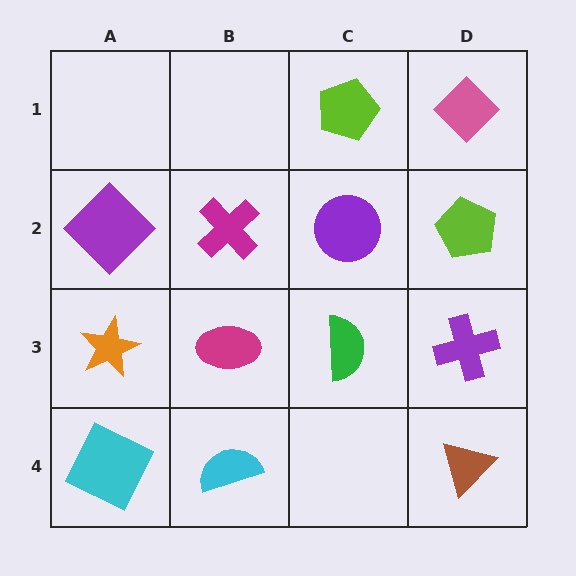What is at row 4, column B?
A cyan semicircle.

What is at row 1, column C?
A lime pentagon.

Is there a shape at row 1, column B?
No, that cell is empty.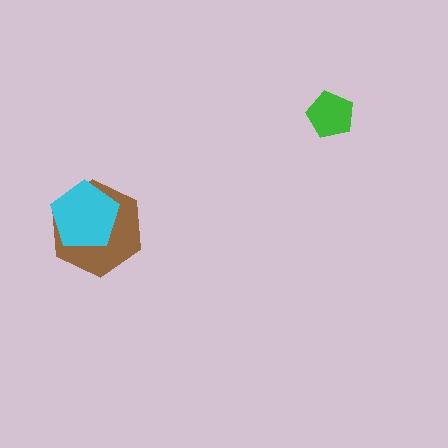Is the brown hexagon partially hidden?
Yes, it is partially covered by another shape.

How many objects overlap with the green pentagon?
0 objects overlap with the green pentagon.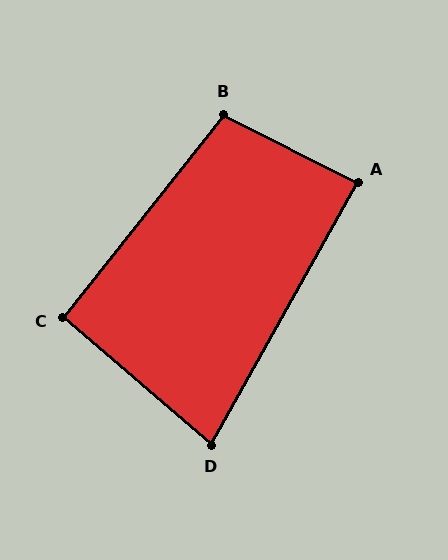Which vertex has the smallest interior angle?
D, at approximately 79 degrees.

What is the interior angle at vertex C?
Approximately 92 degrees (approximately right).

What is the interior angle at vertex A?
Approximately 88 degrees (approximately right).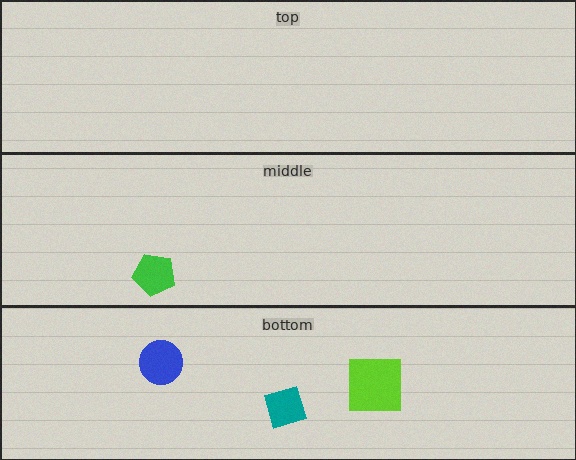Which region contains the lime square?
The bottom region.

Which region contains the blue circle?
The bottom region.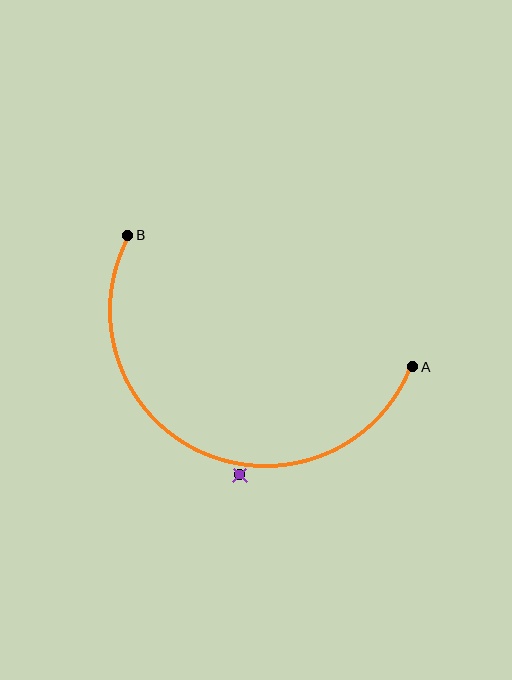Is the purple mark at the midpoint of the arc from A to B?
No — the purple mark does not lie on the arc at all. It sits slightly outside the curve.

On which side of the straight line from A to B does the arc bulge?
The arc bulges below the straight line connecting A and B.